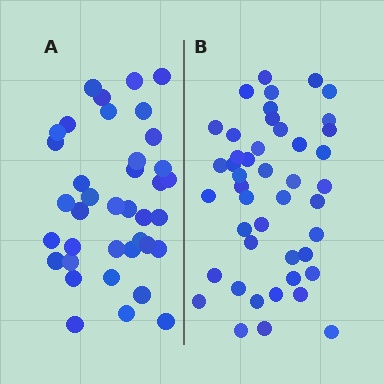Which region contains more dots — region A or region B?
Region B (the right region) has more dots.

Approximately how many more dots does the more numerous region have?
Region B has roughly 8 or so more dots than region A.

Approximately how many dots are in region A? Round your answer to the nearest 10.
About 40 dots. (The exact count is 38, which rounds to 40.)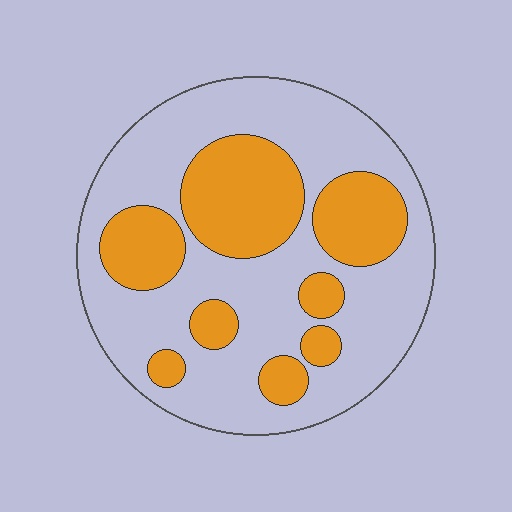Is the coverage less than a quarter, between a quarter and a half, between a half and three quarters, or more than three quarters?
Between a quarter and a half.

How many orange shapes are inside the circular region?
8.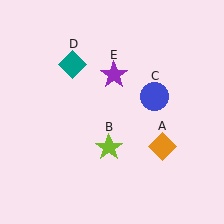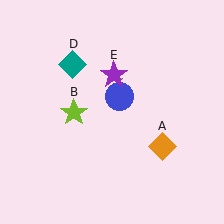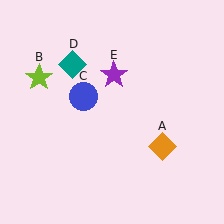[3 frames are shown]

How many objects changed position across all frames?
2 objects changed position: lime star (object B), blue circle (object C).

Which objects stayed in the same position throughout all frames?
Orange diamond (object A) and teal diamond (object D) and purple star (object E) remained stationary.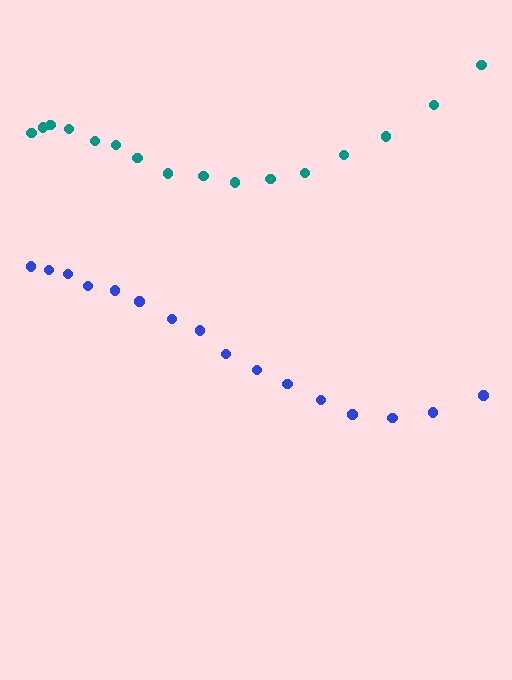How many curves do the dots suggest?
There are 2 distinct paths.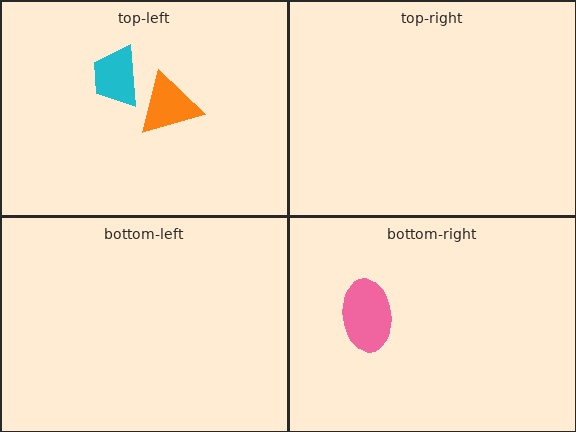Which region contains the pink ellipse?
The bottom-right region.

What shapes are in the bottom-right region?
The pink ellipse.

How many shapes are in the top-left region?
2.